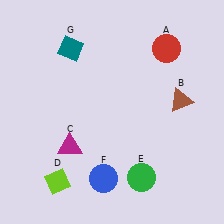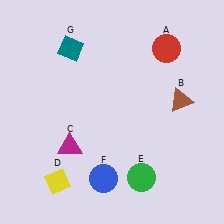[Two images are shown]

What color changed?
The diamond (D) changed from lime in Image 1 to yellow in Image 2.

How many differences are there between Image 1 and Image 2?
There is 1 difference between the two images.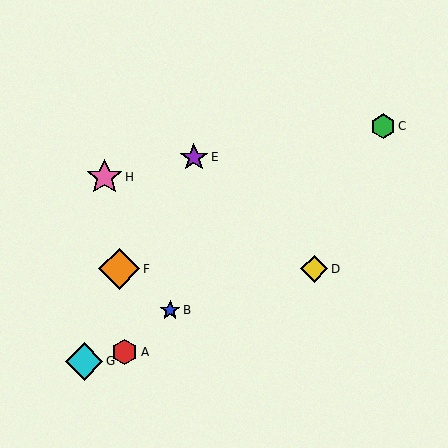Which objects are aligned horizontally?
Objects D, F are aligned horizontally.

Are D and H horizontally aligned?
No, D is at y≈269 and H is at y≈177.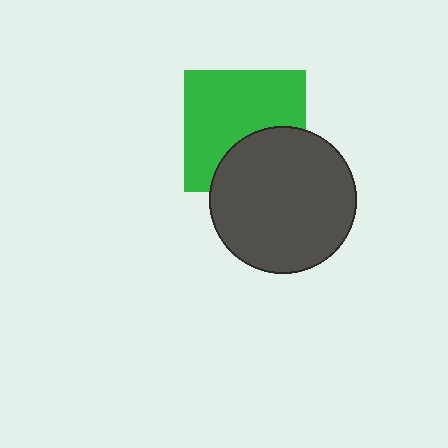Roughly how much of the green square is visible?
Most of it is visible (roughly 66%).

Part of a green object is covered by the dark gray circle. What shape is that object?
It is a square.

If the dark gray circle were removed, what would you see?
You would see the complete green square.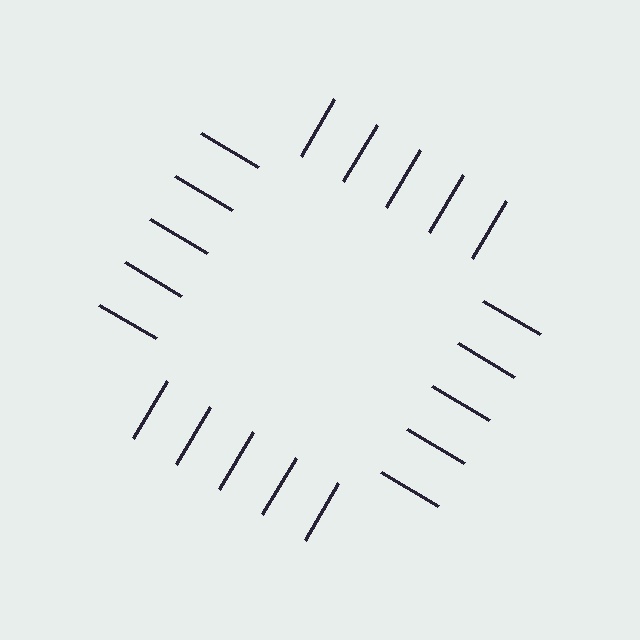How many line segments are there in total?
20 — 5 along each of the 4 edges.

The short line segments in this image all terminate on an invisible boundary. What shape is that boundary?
An illusory square — the line segments terminate on its edges but no continuous stroke is drawn.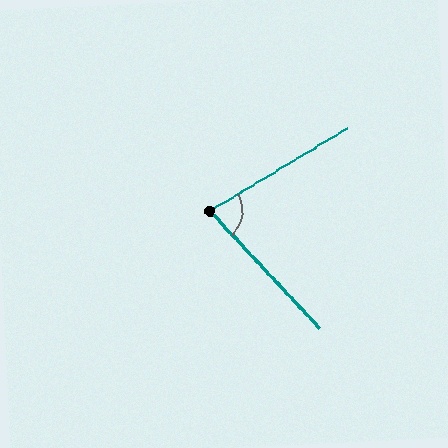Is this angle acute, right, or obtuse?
It is acute.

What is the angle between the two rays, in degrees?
Approximately 78 degrees.